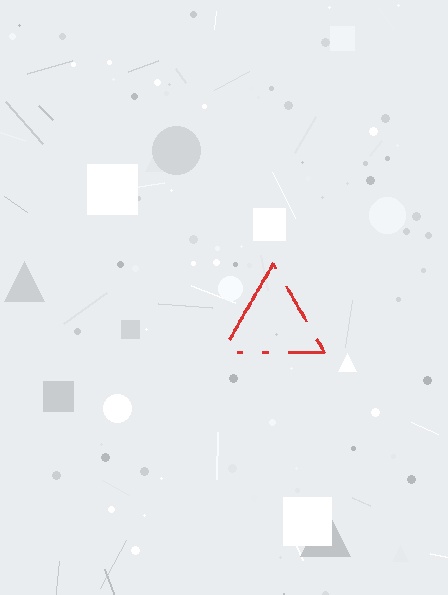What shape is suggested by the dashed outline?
The dashed outline suggests a triangle.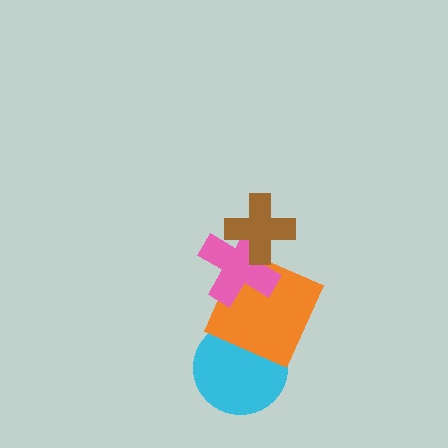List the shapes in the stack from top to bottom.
From top to bottom: the brown cross, the pink cross, the orange square, the cyan circle.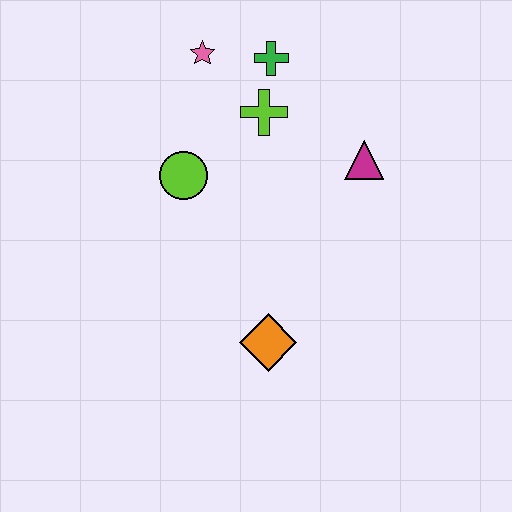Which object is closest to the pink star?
The green cross is closest to the pink star.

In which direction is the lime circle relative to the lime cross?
The lime circle is to the left of the lime cross.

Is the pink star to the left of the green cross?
Yes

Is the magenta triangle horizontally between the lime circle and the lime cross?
No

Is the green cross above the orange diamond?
Yes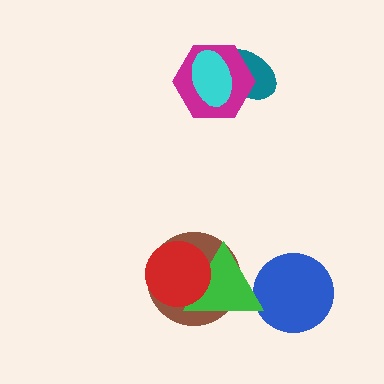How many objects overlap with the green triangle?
3 objects overlap with the green triangle.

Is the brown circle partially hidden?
Yes, it is partially covered by another shape.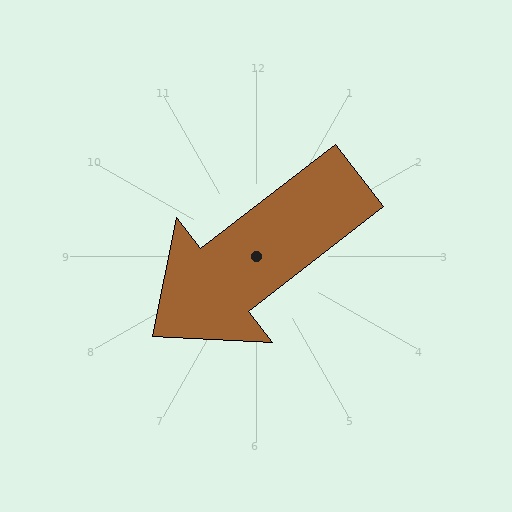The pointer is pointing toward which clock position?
Roughly 8 o'clock.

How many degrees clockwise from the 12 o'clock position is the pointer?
Approximately 232 degrees.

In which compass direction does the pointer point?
Southwest.